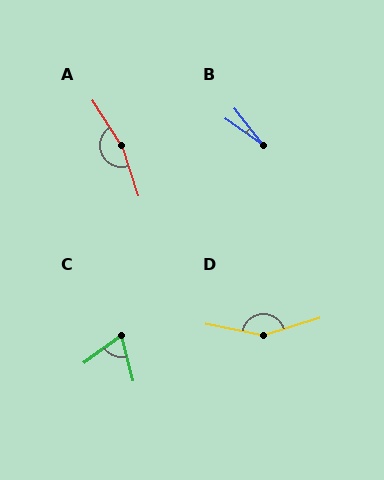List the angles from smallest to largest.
B (16°), C (68°), D (152°), A (167°).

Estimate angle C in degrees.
Approximately 68 degrees.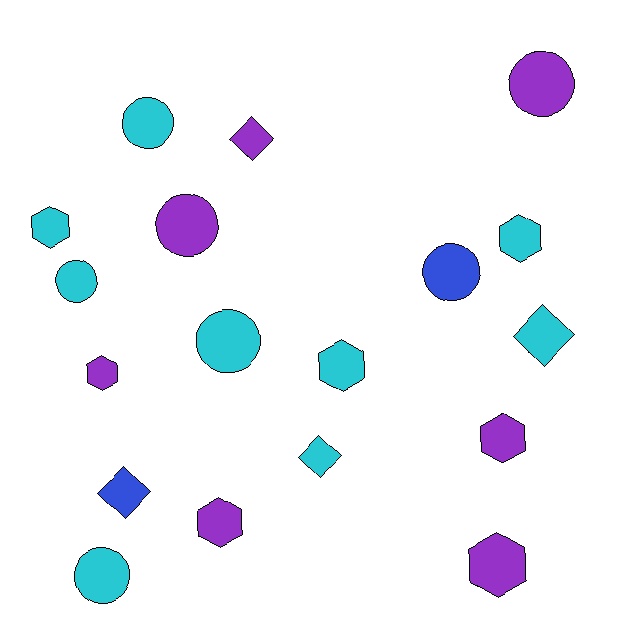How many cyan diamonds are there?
There are 2 cyan diamonds.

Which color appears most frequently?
Cyan, with 9 objects.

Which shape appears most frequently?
Hexagon, with 7 objects.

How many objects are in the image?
There are 18 objects.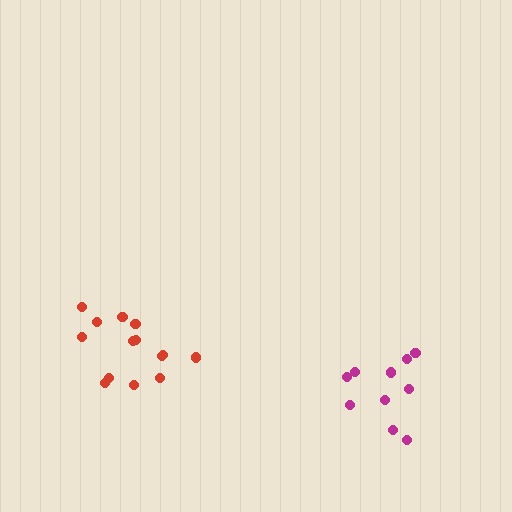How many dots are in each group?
Group 1: 14 dots, Group 2: 10 dots (24 total).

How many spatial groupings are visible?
There are 2 spatial groupings.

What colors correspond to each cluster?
The clusters are colored: red, magenta.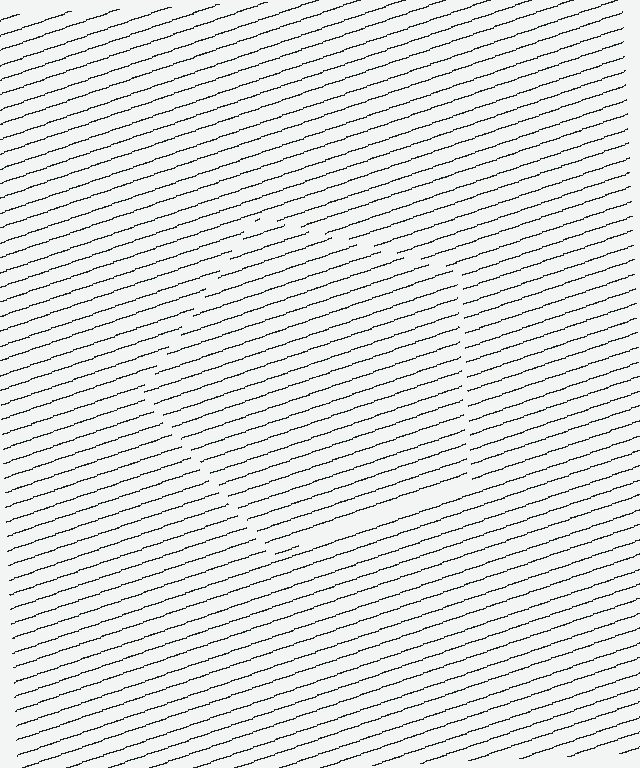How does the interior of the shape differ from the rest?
The interior of the shape contains the same grating, shifted by half a period — the contour is defined by the phase discontinuity where line-ends from the inner and outer gratings abut.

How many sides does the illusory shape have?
5 sides — the line-ends trace a pentagon.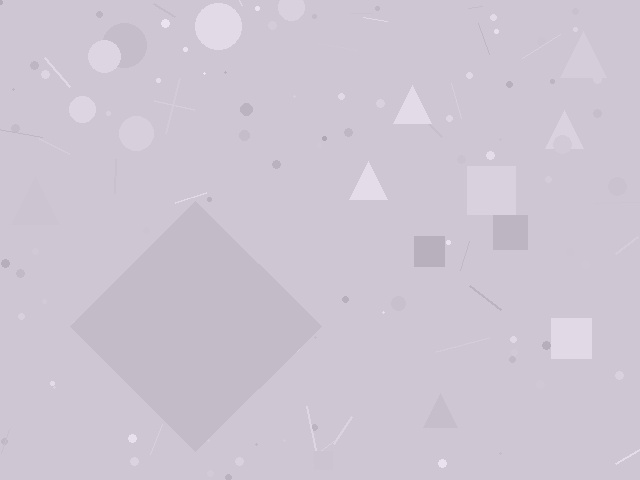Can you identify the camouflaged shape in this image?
The camouflaged shape is a diamond.